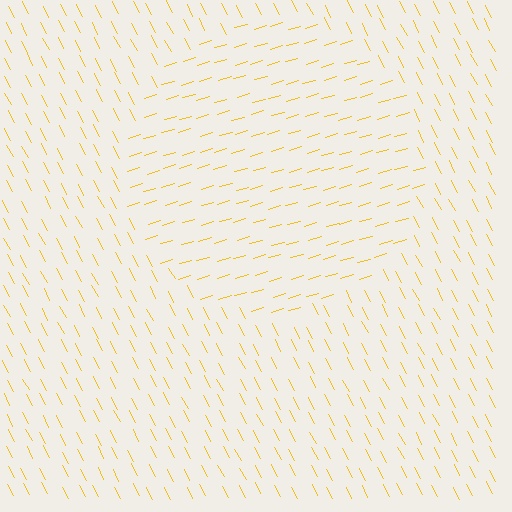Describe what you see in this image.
The image is filled with small yellow line segments. A circle region in the image has lines oriented differently from the surrounding lines, creating a visible texture boundary.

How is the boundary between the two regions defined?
The boundary is defined purely by a change in line orientation (approximately 78 degrees difference). All lines are the same color and thickness.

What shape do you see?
I see a circle.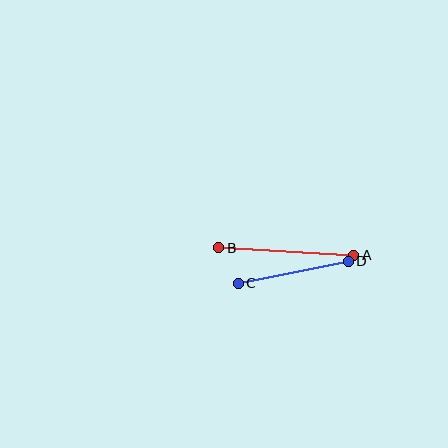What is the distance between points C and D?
The distance is approximately 112 pixels.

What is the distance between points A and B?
The distance is approximately 135 pixels.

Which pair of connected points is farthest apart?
Points A and B are farthest apart.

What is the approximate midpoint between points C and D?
The midpoint is at approximately (293, 272) pixels.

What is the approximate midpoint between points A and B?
The midpoint is at approximately (286, 252) pixels.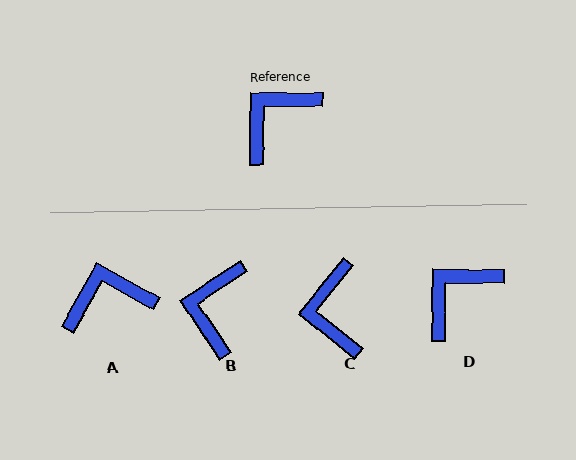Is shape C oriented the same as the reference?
No, it is off by about 53 degrees.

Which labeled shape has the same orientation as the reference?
D.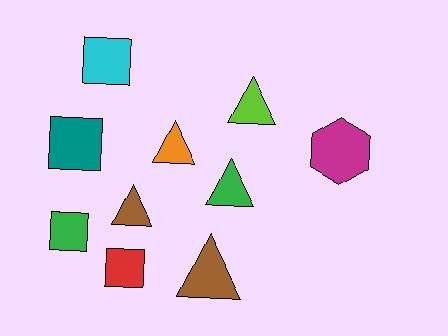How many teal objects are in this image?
There is 1 teal object.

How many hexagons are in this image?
There is 1 hexagon.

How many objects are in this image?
There are 10 objects.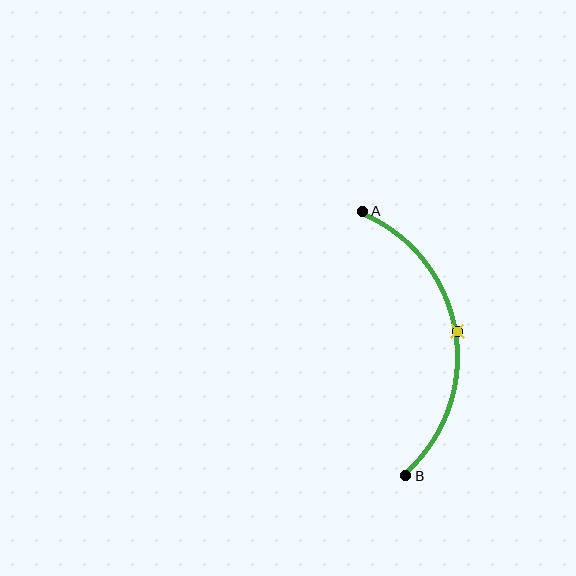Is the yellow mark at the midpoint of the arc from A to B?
Yes. The yellow mark lies on the arc at equal arc-length from both A and B — it is the arc midpoint.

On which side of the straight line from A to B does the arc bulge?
The arc bulges to the right of the straight line connecting A and B.